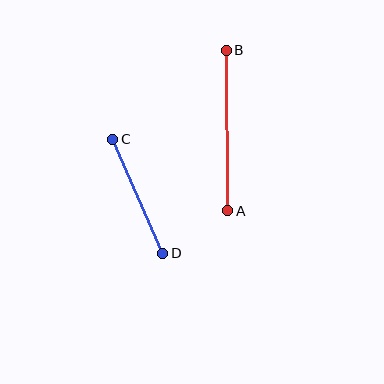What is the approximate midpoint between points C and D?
The midpoint is at approximately (138, 196) pixels.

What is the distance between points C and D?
The distance is approximately 124 pixels.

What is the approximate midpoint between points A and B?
The midpoint is at approximately (227, 131) pixels.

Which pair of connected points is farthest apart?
Points A and B are farthest apart.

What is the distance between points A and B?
The distance is approximately 160 pixels.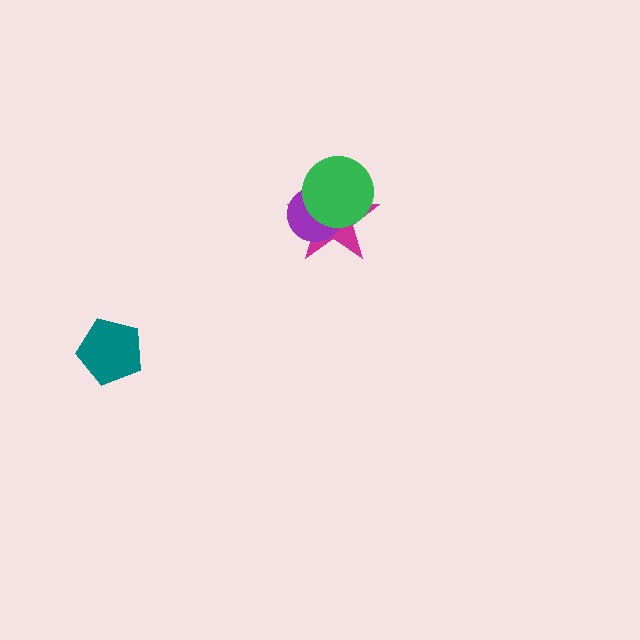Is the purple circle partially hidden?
Yes, it is partially covered by another shape.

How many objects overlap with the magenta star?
2 objects overlap with the magenta star.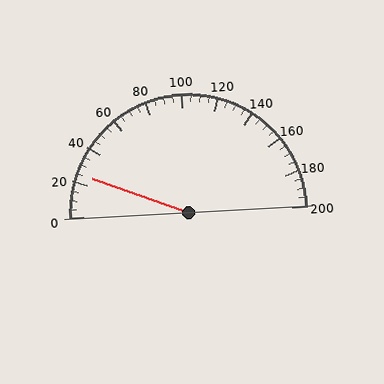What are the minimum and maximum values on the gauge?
The gauge ranges from 0 to 200.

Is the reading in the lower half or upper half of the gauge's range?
The reading is in the lower half of the range (0 to 200).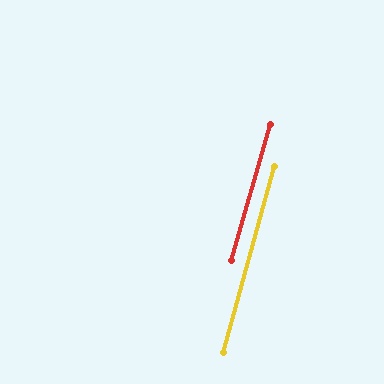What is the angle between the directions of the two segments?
Approximately 1 degree.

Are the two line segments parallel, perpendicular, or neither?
Parallel — their directions differ by only 0.7°.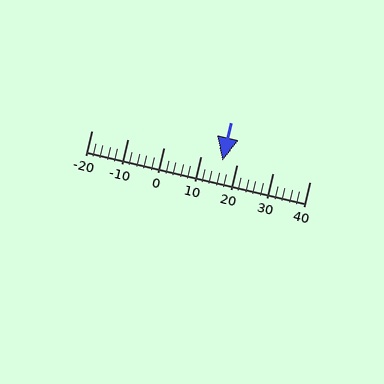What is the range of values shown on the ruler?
The ruler shows values from -20 to 40.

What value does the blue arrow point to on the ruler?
The blue arrow points to approximately 16.